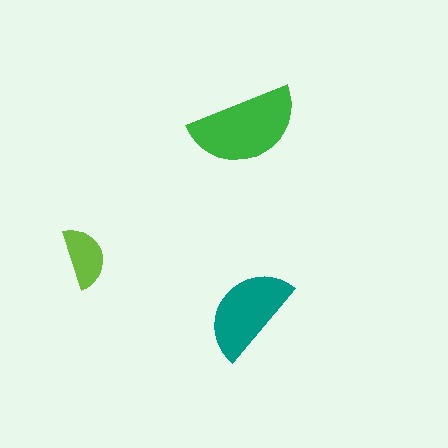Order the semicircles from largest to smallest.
the green one, the teal one, the lime one.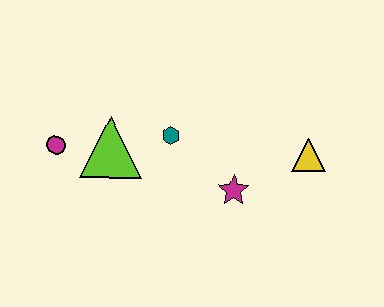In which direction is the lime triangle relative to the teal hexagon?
The lime triangle is to the left of the teal hexagon.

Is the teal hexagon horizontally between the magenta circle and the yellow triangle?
Yes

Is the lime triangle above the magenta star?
Yes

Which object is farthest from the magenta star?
The magenta circle is farthest from the magenta star.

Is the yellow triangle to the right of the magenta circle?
Yes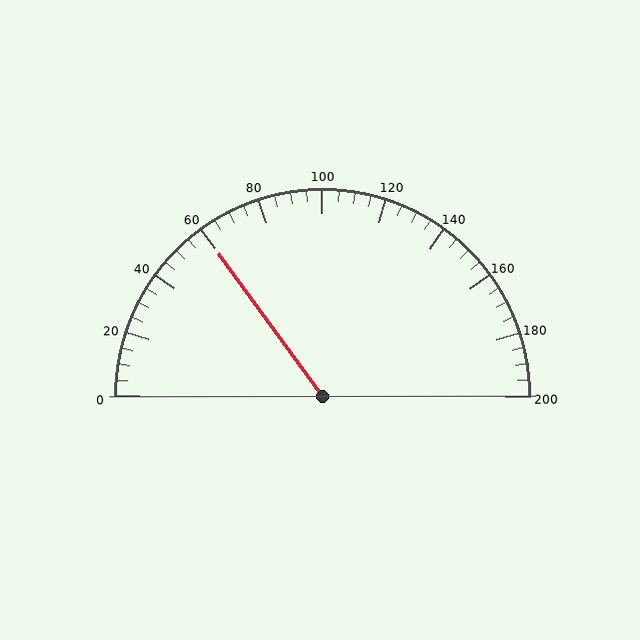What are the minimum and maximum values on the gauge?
The gauge ranges from 0 to 200.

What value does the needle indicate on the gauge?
The needle indicates approximately 60.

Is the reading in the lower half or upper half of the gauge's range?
The reading is in the lower half of the range (0 to 200).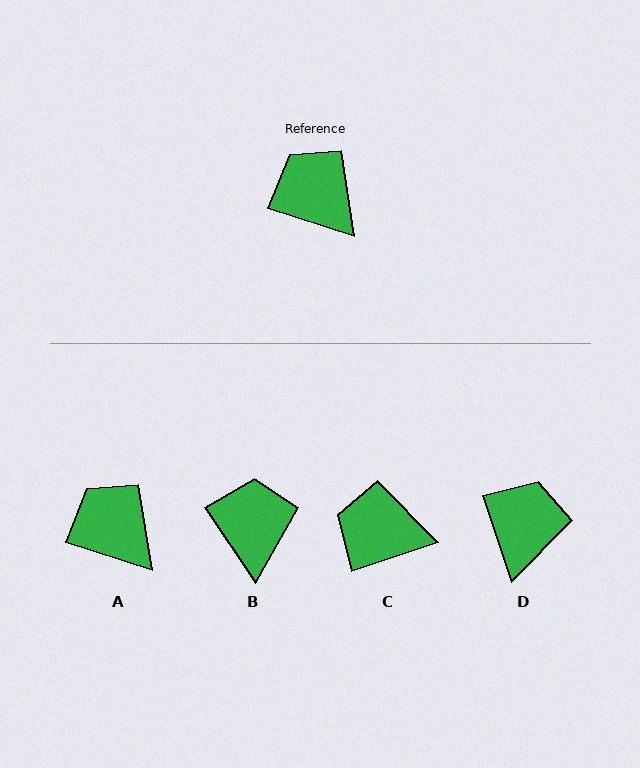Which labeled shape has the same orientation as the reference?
A.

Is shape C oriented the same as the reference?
No, it is off by about 36 degrees.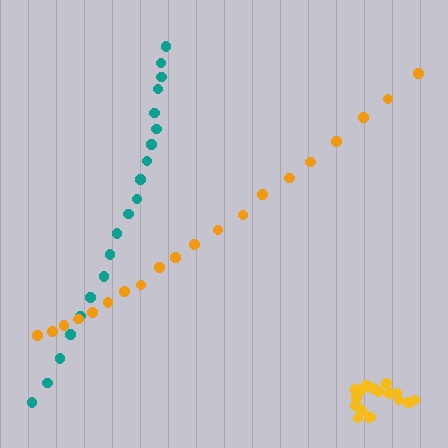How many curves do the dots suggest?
There are 3 distinct paths.